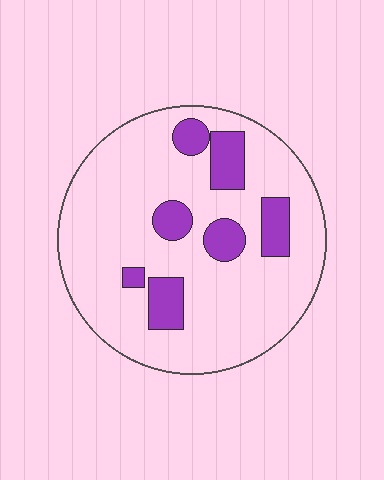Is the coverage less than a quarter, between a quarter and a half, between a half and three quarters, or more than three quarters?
Less than a quarter.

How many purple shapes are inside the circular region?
7.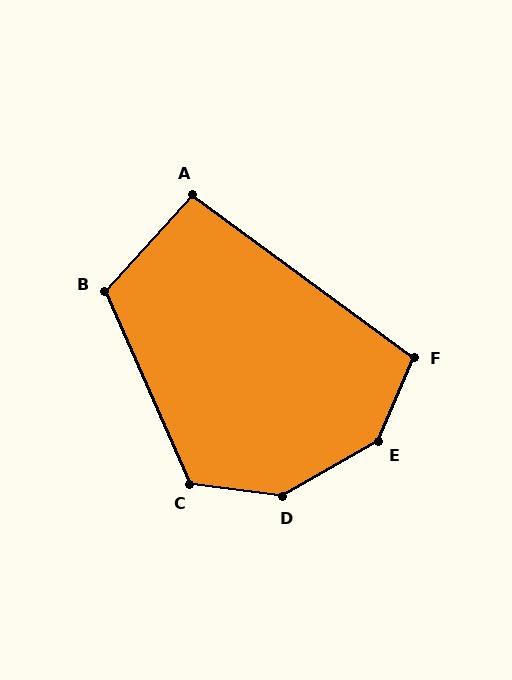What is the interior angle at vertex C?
Approximately 121 degrees (obtuse).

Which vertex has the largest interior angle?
E, at approximately 143 degrees.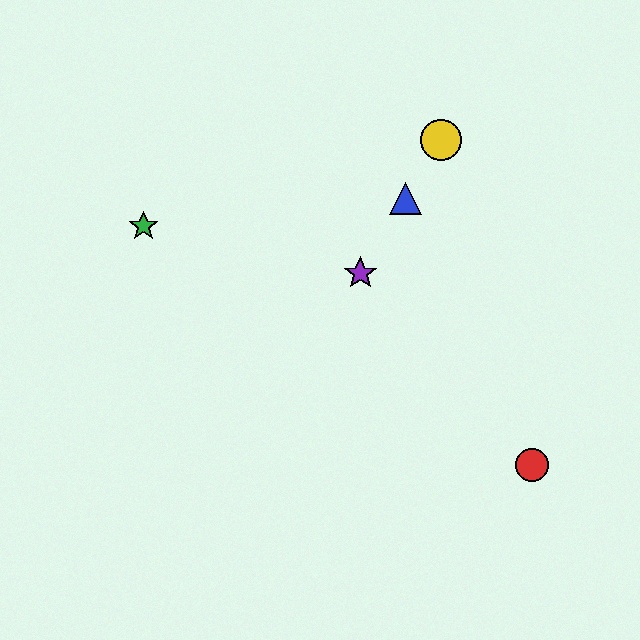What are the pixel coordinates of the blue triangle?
The blue triangle is at (406, 199).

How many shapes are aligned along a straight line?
3 shapes (the blue triangle, the yellow circle, the purple star) are aligned along a straight line.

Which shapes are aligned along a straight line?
The blue triangle, the yellow circle, the purple star are aligned along a straight line.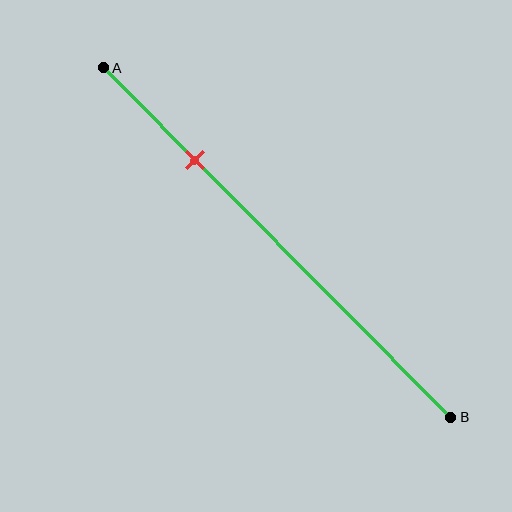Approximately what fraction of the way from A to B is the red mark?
The red mark is approximately 25% of the way from A to B.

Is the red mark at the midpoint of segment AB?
No, the mark is at about 25% from A, not at the 50% midpoint.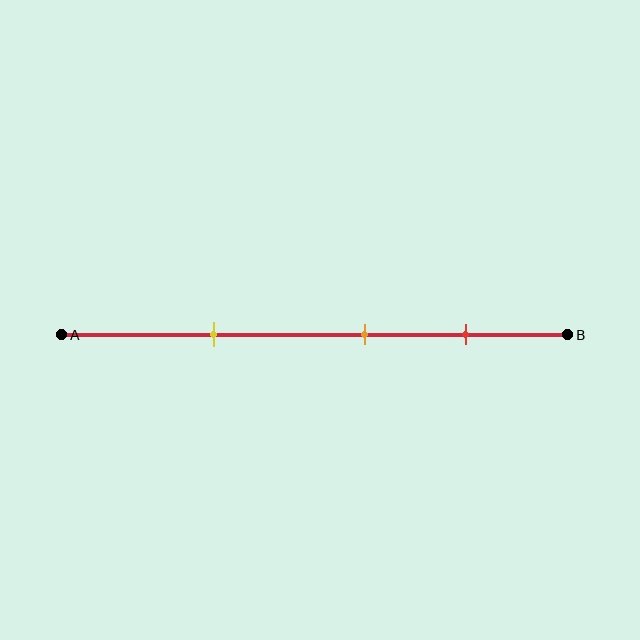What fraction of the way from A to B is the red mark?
The red mark is approximately 80% (0.8) of the way from A to B.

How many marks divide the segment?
There are 3 marks dividing the segment.